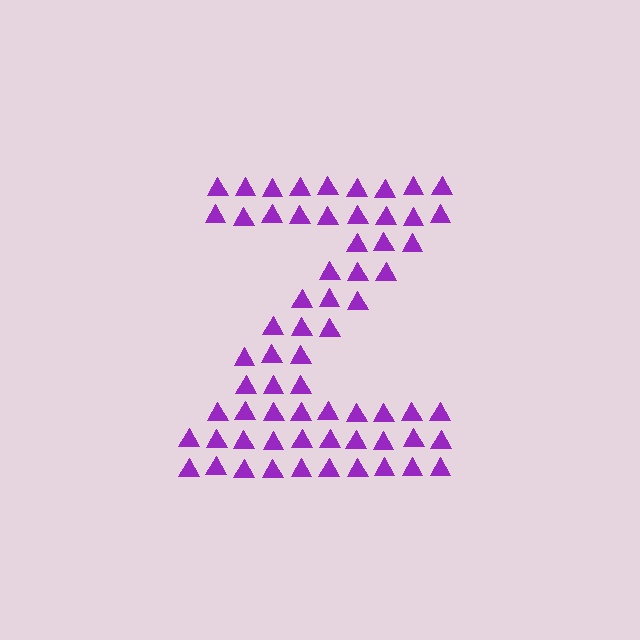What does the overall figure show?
The overall figure shows the letter Z.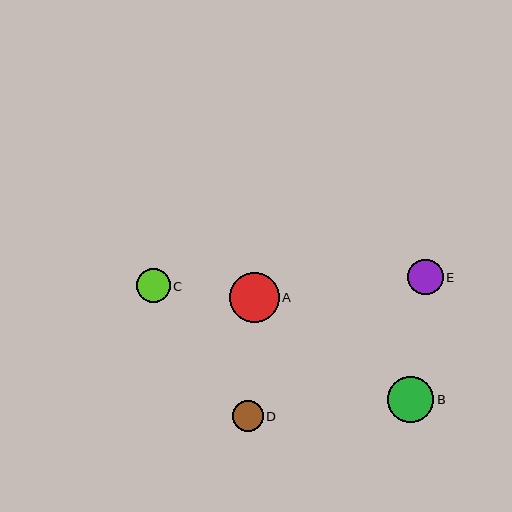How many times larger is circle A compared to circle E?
Circle A is approximately 1.4 times the size of circle E.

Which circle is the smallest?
Circle D is the smallest with a size of approximately 31 pixels.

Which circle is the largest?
Circle A is the largest with a size of approximately 50 pixels.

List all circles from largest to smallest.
From largest to smallest: A, B, E, C, D.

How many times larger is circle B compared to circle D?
Circle B is approximately 1.5 times the size of circle D.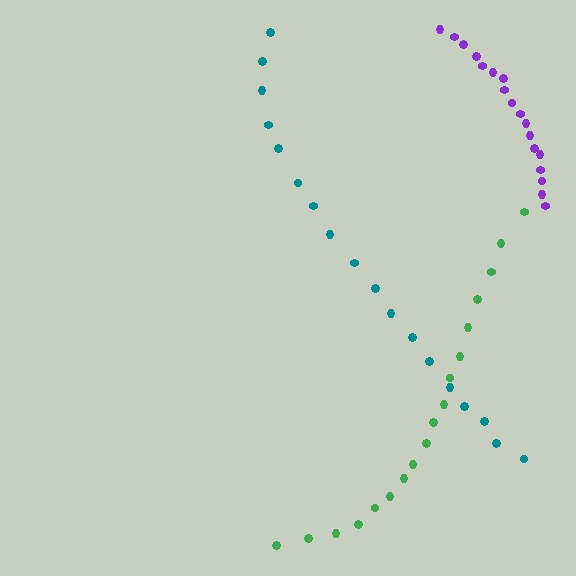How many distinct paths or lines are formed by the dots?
There are 3 distinct paths.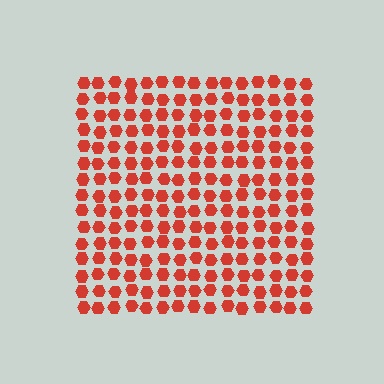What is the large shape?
The large shape is a square.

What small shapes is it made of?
It is made of small hexagons.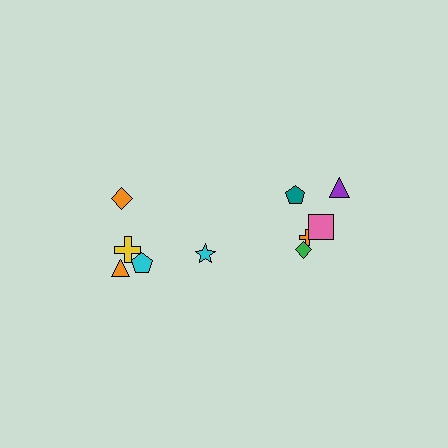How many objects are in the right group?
There are 6 objects.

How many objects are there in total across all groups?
There are 10 objects.